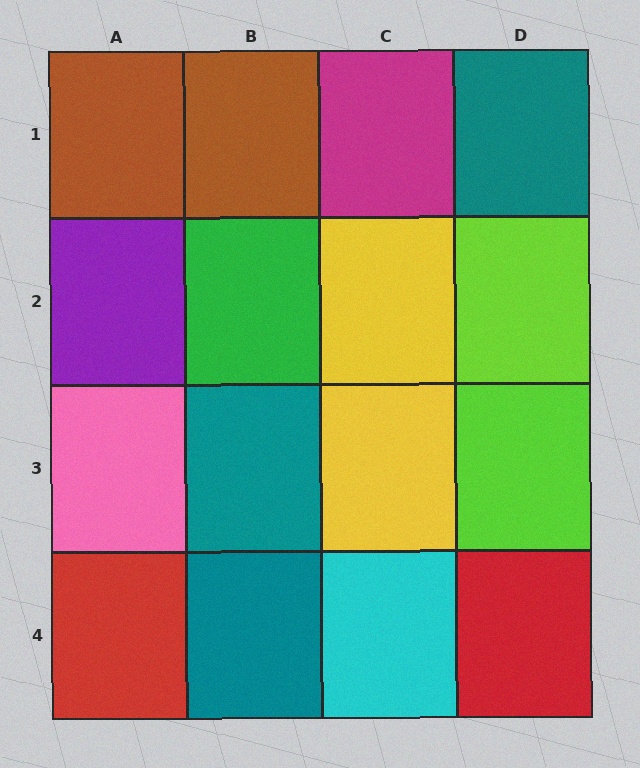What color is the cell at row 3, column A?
Pink.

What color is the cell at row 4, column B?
Teal.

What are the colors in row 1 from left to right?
Brown, brown, magenta, teal.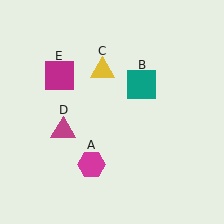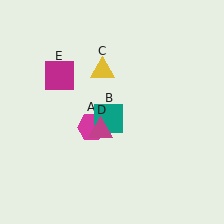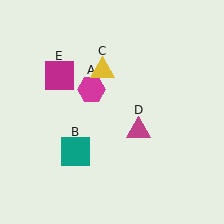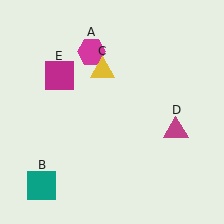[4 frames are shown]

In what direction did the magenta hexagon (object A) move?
The magenta hexagon (object A) moved up.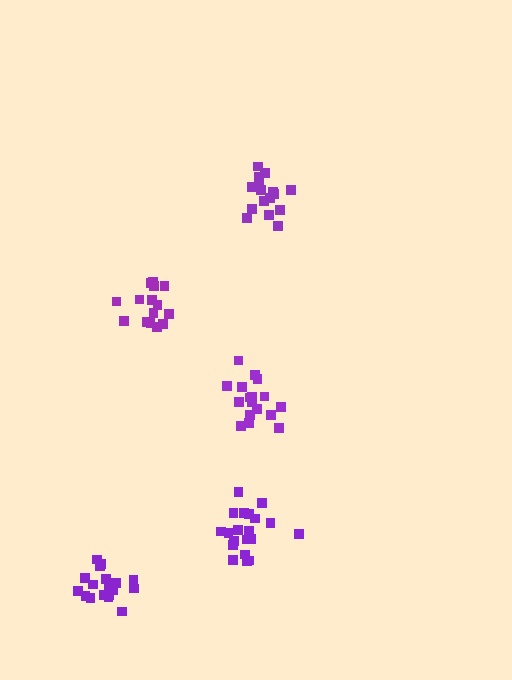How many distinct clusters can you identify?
There are 5 distinct clusters.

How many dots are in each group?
Group 1: 15 dots, Group 2: 19 dots, Group 3: 17 dots, Group 4: 16 dots, Group 5: 20 dots (87 total).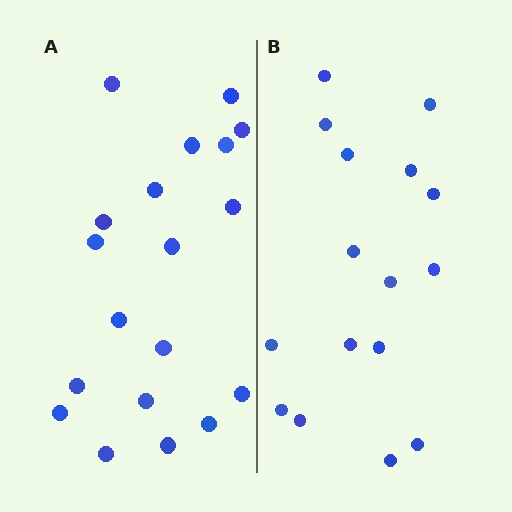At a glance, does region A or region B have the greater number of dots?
Region A (the left region) has more dots.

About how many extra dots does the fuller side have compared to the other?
Region A has just a few more — roughly 2 or 3 more dots than region B.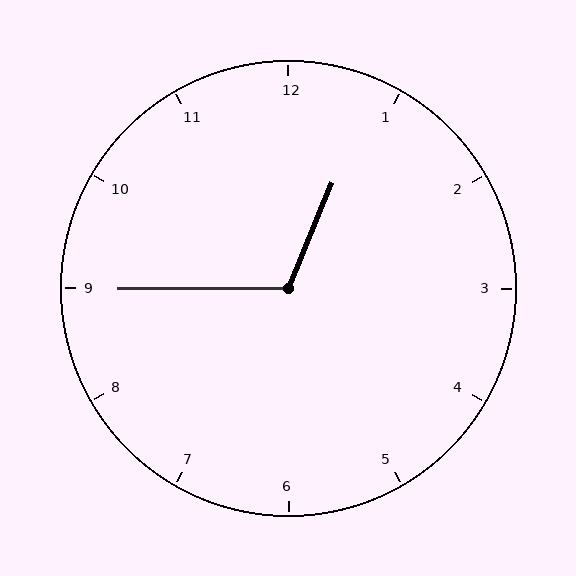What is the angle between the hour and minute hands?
Approximately 112 degrees.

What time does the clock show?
12:45.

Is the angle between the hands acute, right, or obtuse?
It is obtuse.